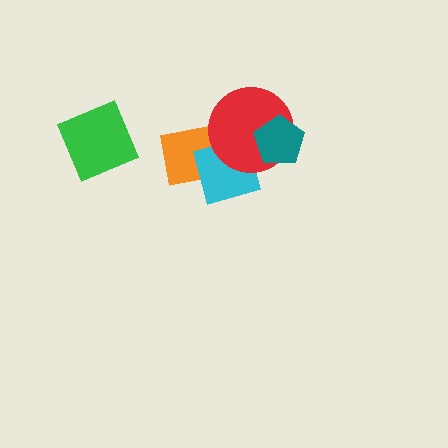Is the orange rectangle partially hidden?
Yes, it is partially covered by another shape.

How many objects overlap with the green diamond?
0 objects overlap with the green diamond.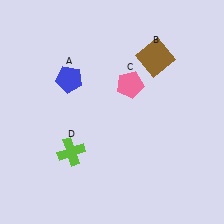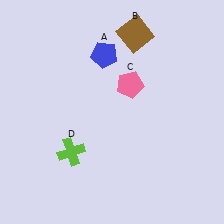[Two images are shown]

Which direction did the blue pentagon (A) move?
The blue pentagon (A) moved right.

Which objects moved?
The objects that moved are: the blue pentagon (A), the brown square (B).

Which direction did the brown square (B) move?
The brown square (B) moved up.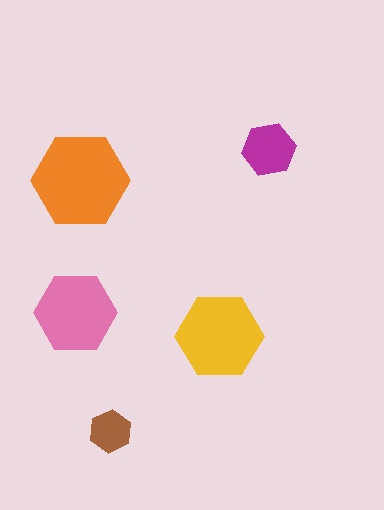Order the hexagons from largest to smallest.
the orange one, the yellow one, the pink one, the magenta one, the brown one.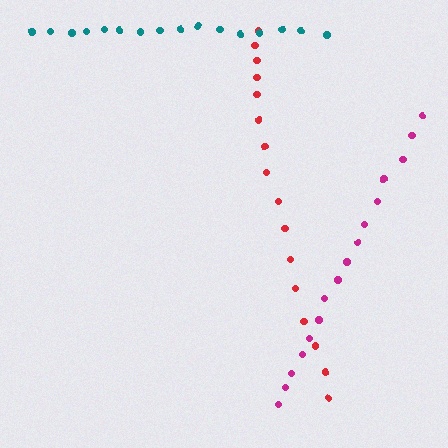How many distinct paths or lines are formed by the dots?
There are 3 distinct paths.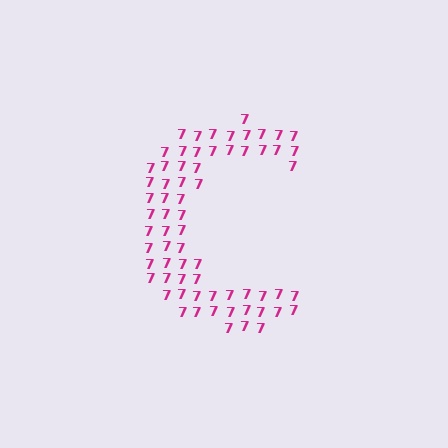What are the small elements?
The small elements are digit 7's.